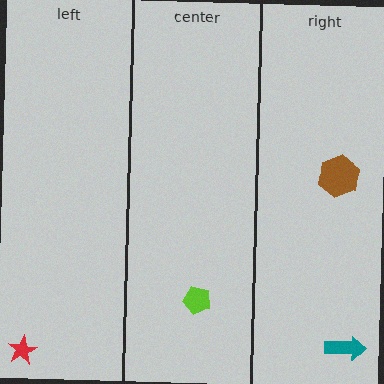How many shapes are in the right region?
2.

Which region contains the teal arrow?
The right region.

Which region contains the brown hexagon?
The right region.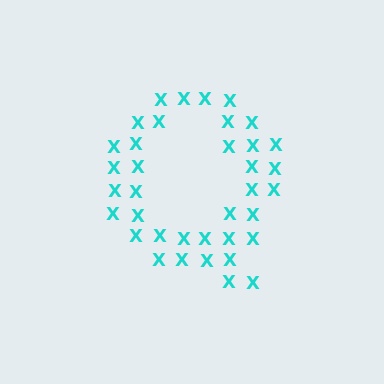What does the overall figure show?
The overall figure shows the letter Q.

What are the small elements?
The small elements are letter X's.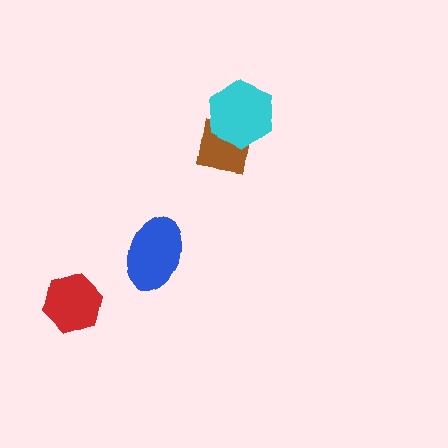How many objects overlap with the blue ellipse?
0 objects overlap with the blue ellipse.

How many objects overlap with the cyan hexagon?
1 object overlaps with the cyan hexagon.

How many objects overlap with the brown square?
1 object overlaps with the brown square.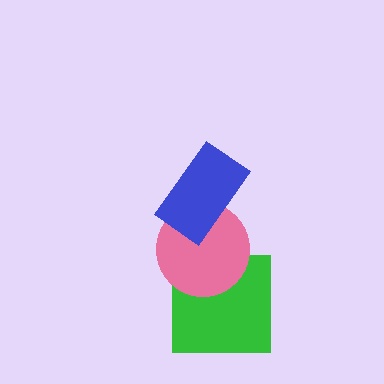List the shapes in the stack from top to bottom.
From top to bottom: the blue rectangle, the pink circle, the green square.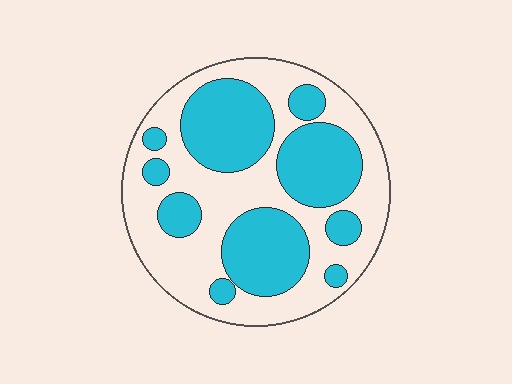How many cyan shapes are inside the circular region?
10.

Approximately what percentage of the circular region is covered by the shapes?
Approximately 45%.